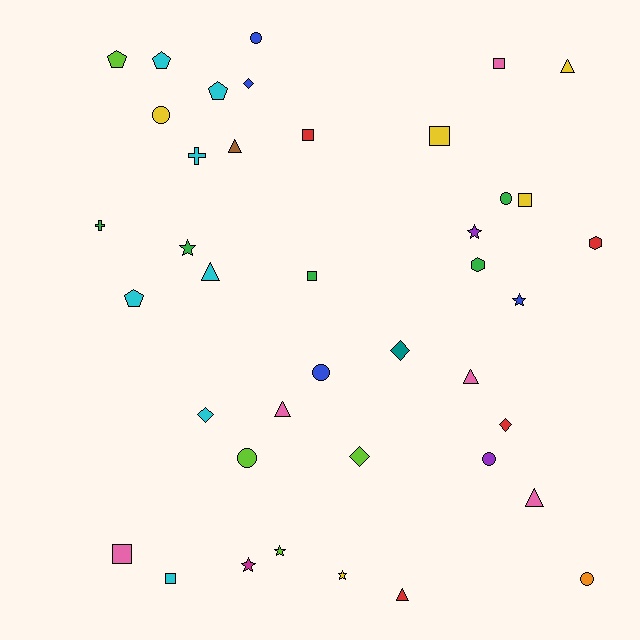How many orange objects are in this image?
There is 1 orange object.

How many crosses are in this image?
There are 2 crosses.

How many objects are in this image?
There are 40 objects.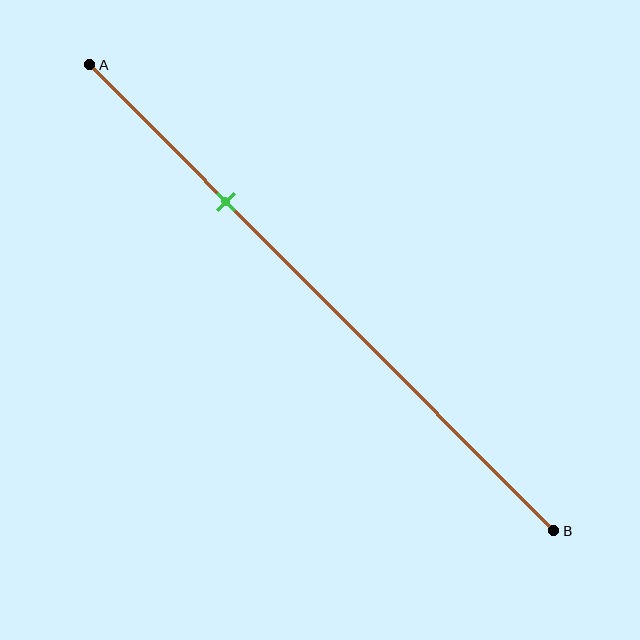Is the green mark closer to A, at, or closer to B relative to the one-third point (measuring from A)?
The green mark is closer to point A than the one-third point of segment AB.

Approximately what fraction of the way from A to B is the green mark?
The green mark is approximately 30% of the way from A to B.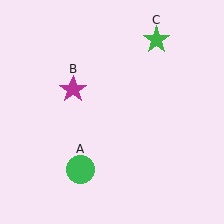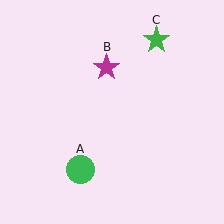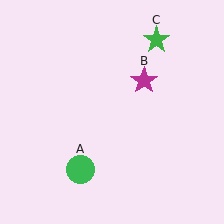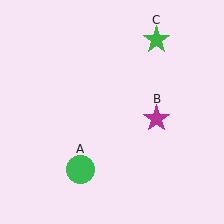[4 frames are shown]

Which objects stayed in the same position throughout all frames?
Green circle (object A) and green star (object C) remained stationary.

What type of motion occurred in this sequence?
The magenta star (object B) rotated clockwise around the center of the scene.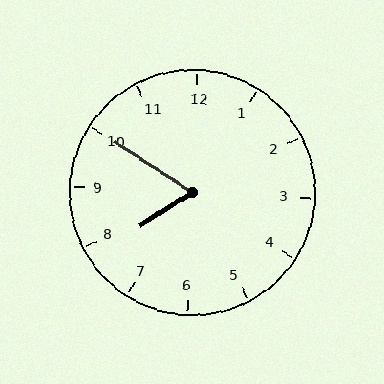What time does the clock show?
7:50.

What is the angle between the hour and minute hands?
Approximately 65 degrees.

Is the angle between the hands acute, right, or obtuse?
It is acute.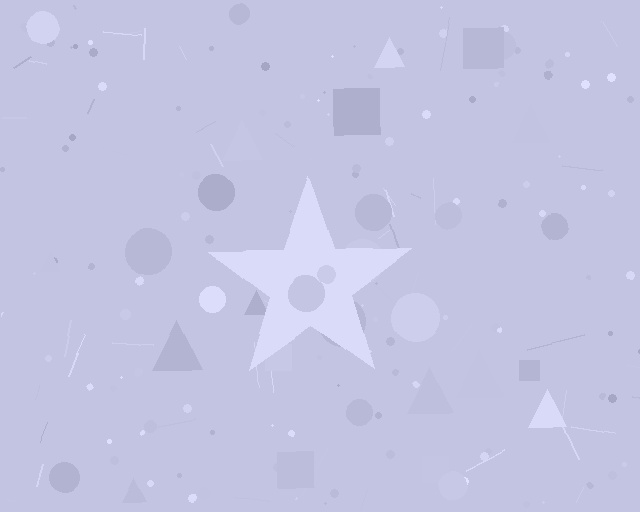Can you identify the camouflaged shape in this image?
The camouflaged shape is a star.